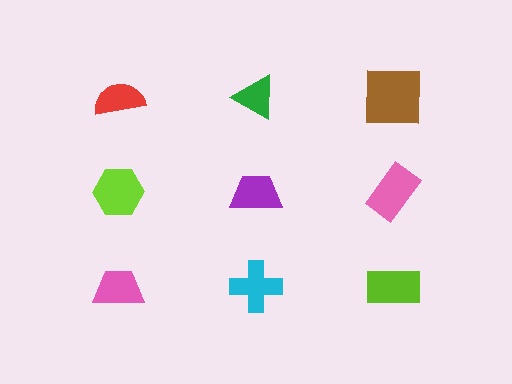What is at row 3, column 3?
A lime rectangle.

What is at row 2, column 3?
A pink rectangle.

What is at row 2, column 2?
A purple trapezoid.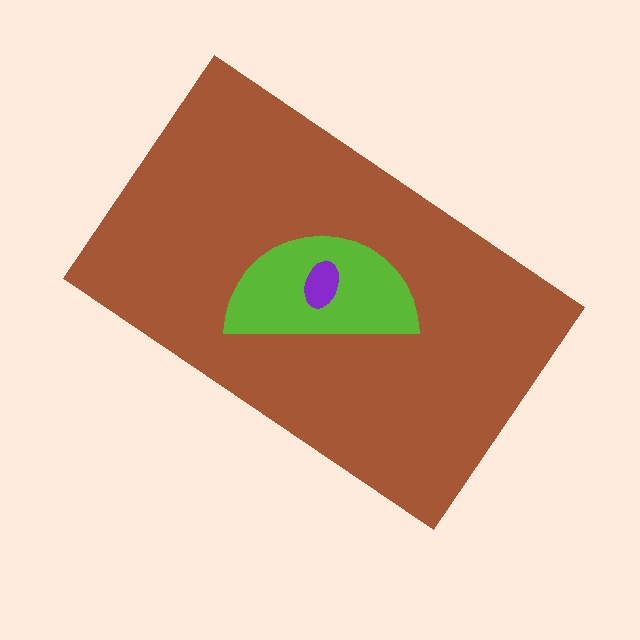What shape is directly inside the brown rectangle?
The lime semicircle.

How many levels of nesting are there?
3.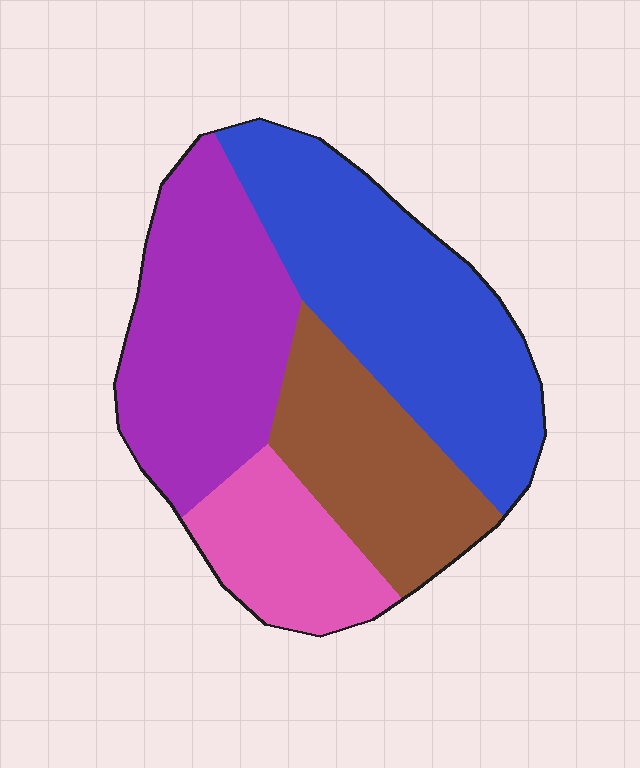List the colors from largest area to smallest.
From largest to smallest: blue, purple, brown, pink.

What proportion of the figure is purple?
Purple takes up between a quarter and a half of the figure.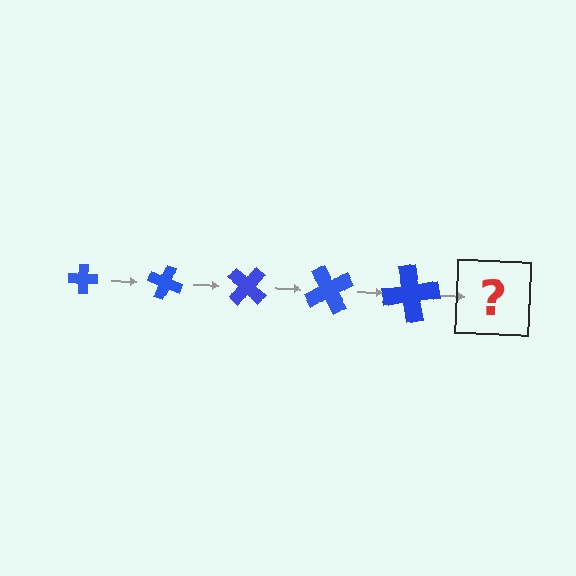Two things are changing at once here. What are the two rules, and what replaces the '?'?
The two rules are that the cross grows larger each step and it rotates 20 degrees each step. The '?' should be a cross, larger than the previous one and rotated 100 degrees from the start.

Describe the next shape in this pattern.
It should be a cross, larger than the previous one and rotated 100 degrees from the start.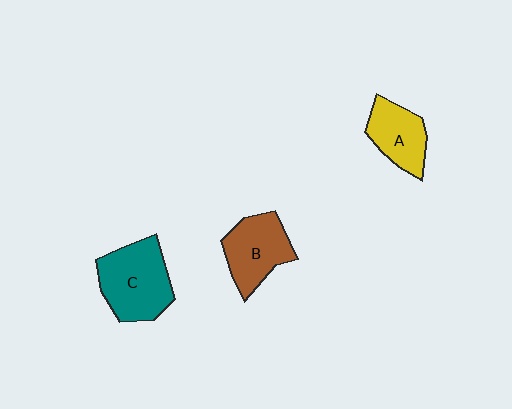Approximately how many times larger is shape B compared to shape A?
Approximately 1.2 times.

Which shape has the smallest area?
Shape A (yellow).